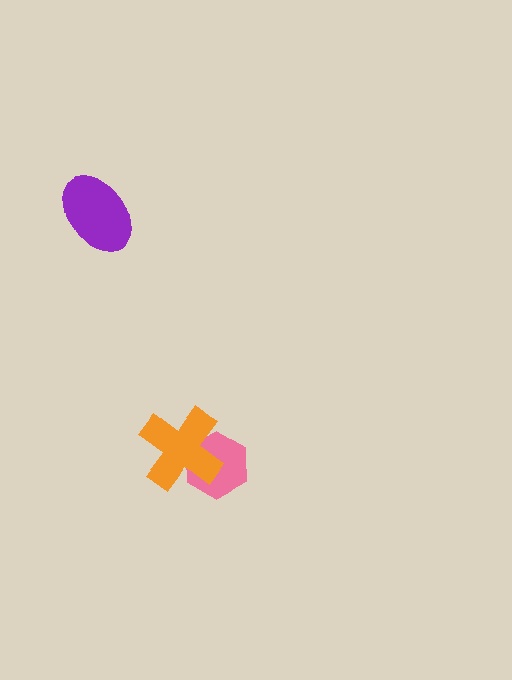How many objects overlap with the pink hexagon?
1 object overlaps with the pink hexagon.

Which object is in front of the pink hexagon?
The orange cross is in front of the pink hexagon.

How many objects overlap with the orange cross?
1 object overlaps with the orange cross.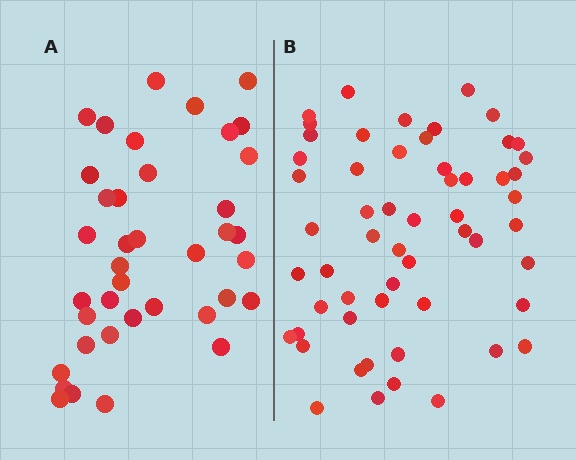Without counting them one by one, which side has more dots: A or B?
Region B (the right region) has more dots.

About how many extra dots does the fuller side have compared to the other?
Region B has approximately 15 more dots than region A.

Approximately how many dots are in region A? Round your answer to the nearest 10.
About 40 dots. (The exact count is 39, which rounds to 40.)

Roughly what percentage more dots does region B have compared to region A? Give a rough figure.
About 45% more.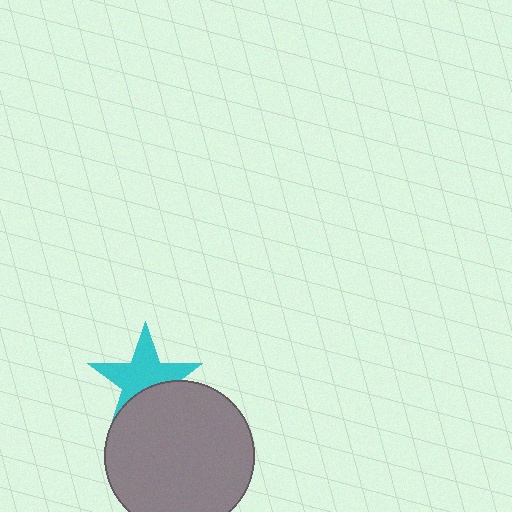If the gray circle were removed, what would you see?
You would see the complete cyan star.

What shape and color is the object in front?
The object in front is a gray circle.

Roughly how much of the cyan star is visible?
About half of it is visible (roughly 65%).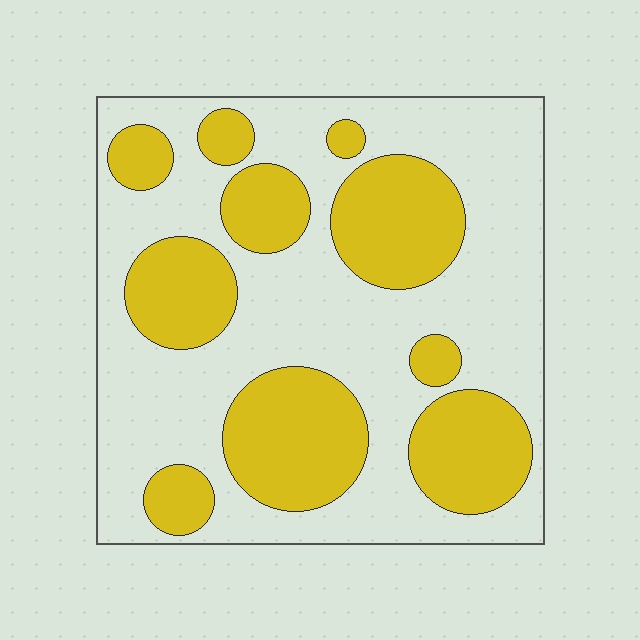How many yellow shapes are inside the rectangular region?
10.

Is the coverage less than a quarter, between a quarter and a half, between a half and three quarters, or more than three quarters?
Between a quarter and a half.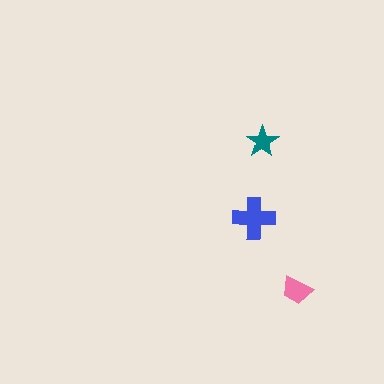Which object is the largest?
The blue cross.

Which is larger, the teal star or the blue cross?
The blue cross.